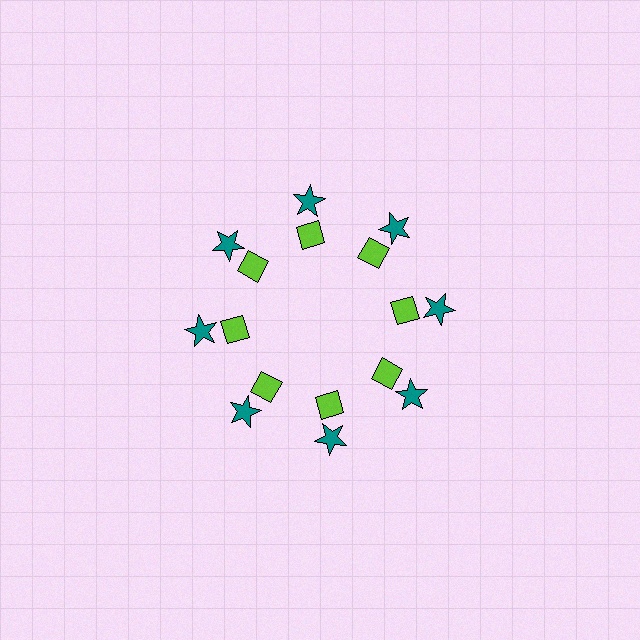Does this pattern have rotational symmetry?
Yes, this pattern has 8-fold rotational symmetry. It looks the same after rotating 45 degrees around the center.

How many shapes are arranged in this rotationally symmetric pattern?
There are 16 shapes, arranged in 8 groups of 2.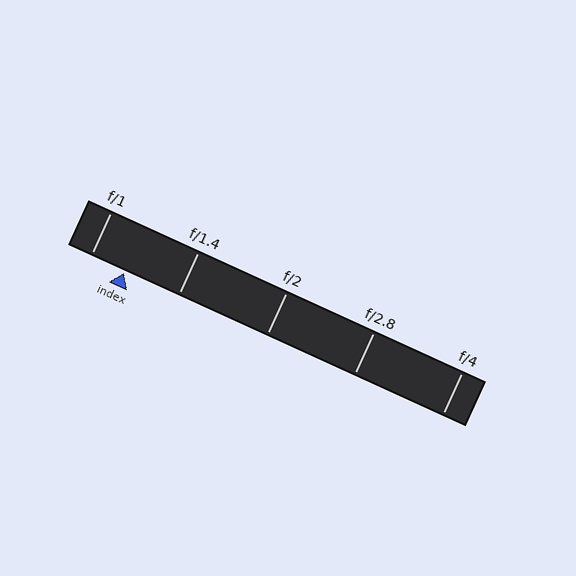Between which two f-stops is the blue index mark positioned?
The index mark is between f/1 and f/1.4.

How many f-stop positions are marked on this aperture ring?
There are 5 f-stop positions marked.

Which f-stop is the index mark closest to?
The index mark is closest to f/1.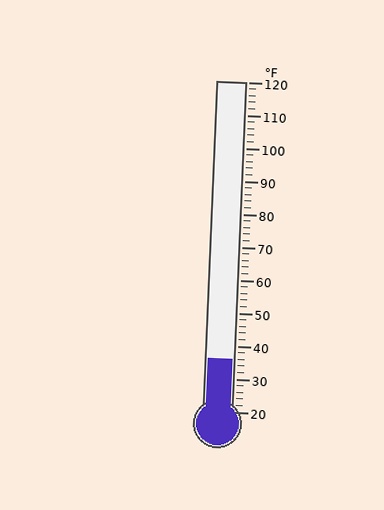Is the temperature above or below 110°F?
The temperature is below 110°F.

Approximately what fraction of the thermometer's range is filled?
The thermometer is filled to approximately 15% of its range.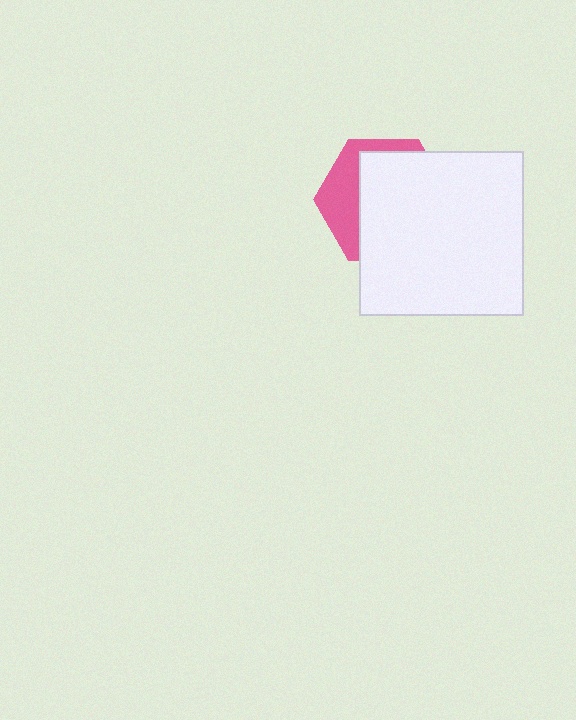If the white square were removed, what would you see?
You would see the complete pink hexagon.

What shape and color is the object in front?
The object in front is a white square.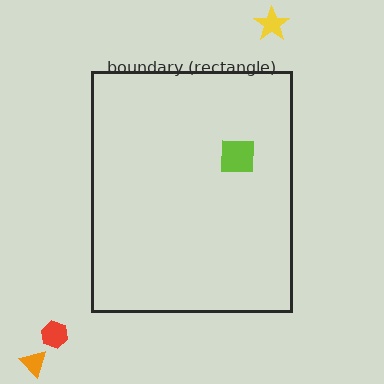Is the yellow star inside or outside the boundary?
Outside.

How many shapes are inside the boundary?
1 inside, 3 outside.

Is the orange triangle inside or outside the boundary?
Outside.